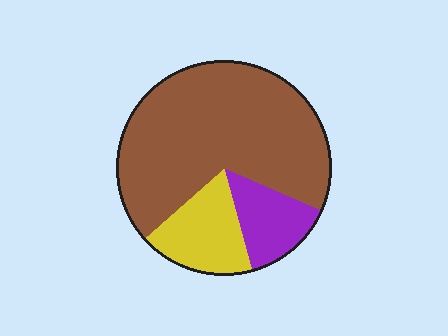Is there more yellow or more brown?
Brown.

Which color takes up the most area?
Brown, at roughly 70%.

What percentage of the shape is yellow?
Yellow covers about 20% of the shape.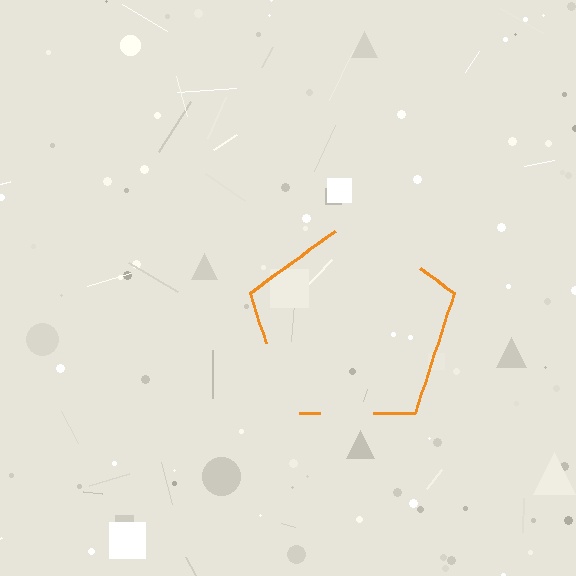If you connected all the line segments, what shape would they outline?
They would outline a pentagon.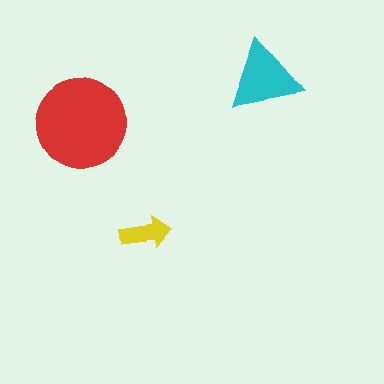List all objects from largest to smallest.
The red circle, the cyan triangle, the yellow arrow.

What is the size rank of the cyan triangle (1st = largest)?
2nd.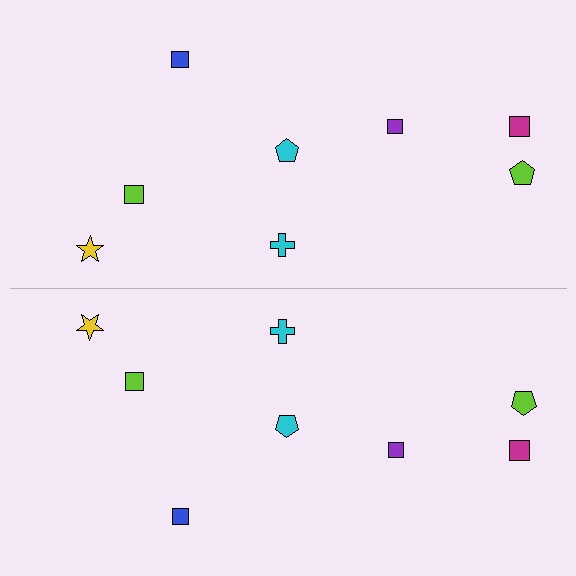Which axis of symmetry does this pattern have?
The pattern has a horizontal axis of symmetry running through the center of the image.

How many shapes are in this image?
There are 16 shapes in this image.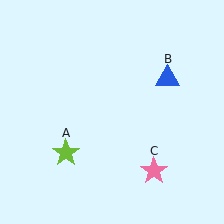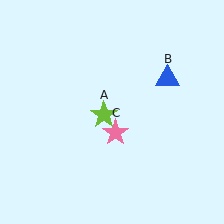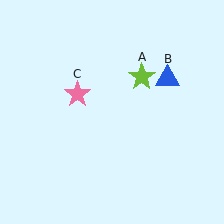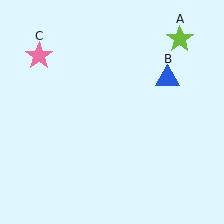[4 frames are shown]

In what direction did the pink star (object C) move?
The pink star (object C) moved up and to the left.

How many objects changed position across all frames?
2 objects changed position: lime star (object A), pink star (object C).